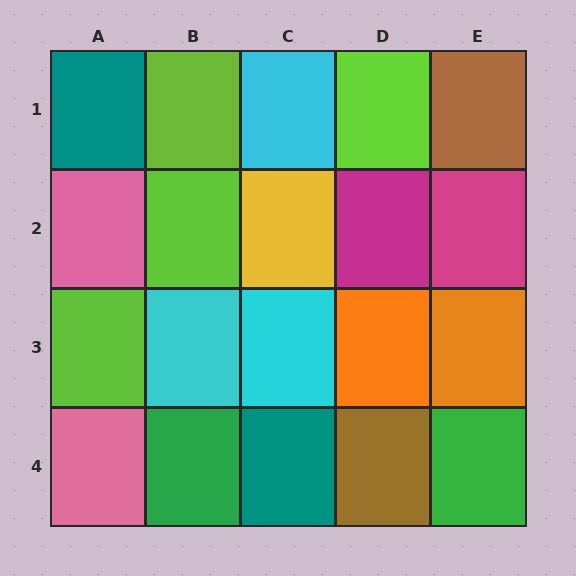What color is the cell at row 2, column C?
Yellow.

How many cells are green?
2 cells are green.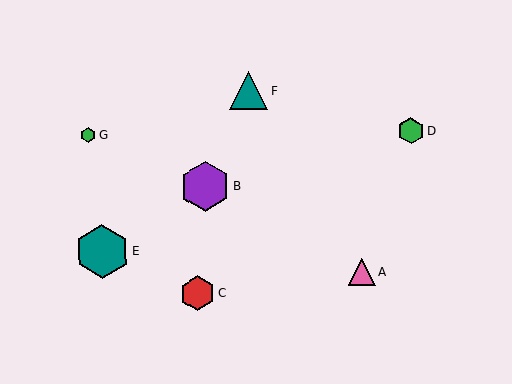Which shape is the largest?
The teal hexagon (labeled E) is the largest.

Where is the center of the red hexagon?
The center of the red hexagon is at (197, 294).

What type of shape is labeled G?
Shape G is a green hexagon.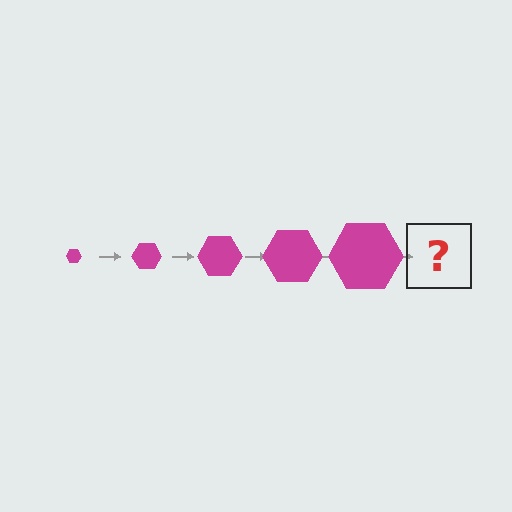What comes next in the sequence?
The next element should be a magenta hexagon, larger than the previous one.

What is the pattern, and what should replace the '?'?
The pattern is that the hexagon gets progressively larger each step. The '?' should be a magenta hexagon, larger than the previous one.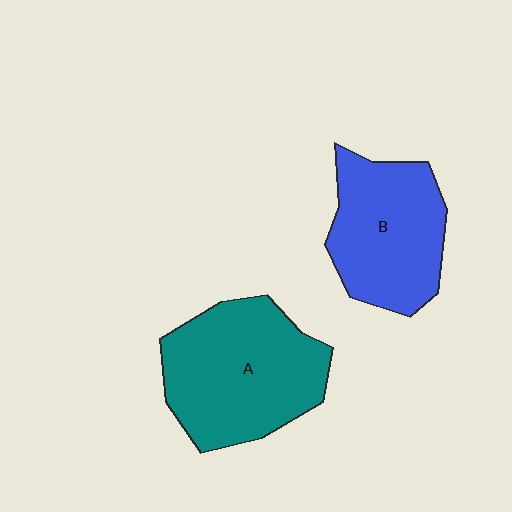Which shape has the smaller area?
Shape B (blue).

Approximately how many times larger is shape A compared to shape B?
Approximately 1.2 times.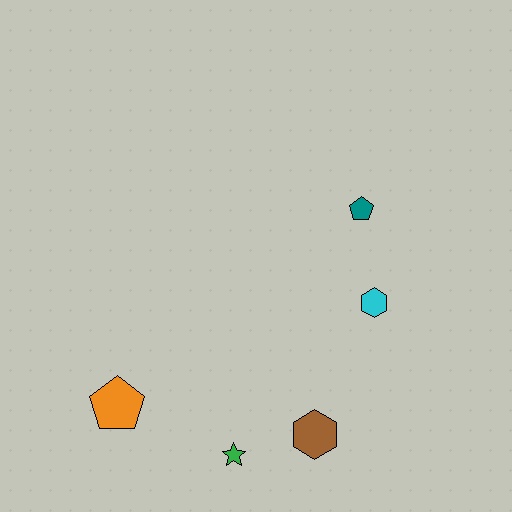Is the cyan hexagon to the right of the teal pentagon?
Yes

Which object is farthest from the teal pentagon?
The orange pentagon is farthest from the teal pentagon.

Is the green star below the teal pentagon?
Yes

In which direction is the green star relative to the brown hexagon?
The green star is to the left of the brown hexagon.